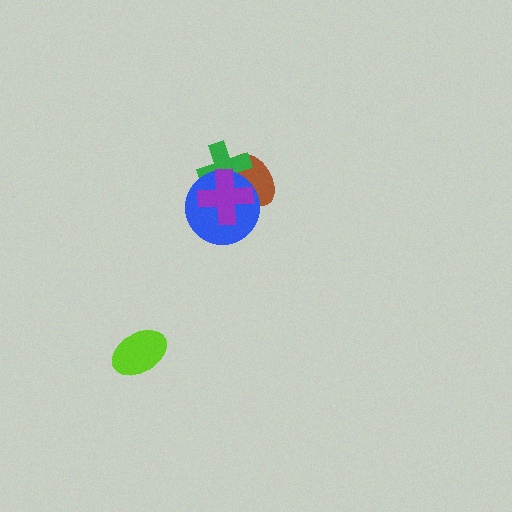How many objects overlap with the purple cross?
3 objects overlap with the purple cross.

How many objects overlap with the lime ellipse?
0 objects overlap with the lime ellipse.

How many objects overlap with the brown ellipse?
3 objects overlap with the brown ellipse.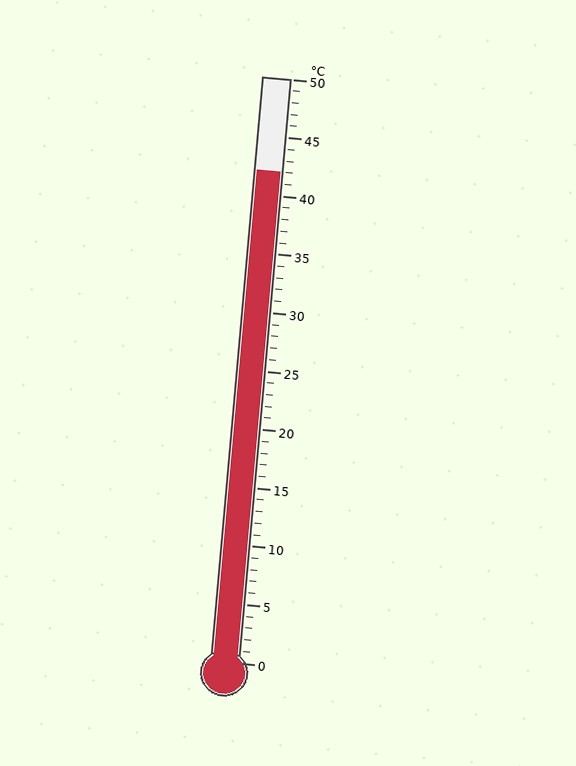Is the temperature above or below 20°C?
The temperature is above 20°C.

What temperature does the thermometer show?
The thermometer shows approximately 42°C.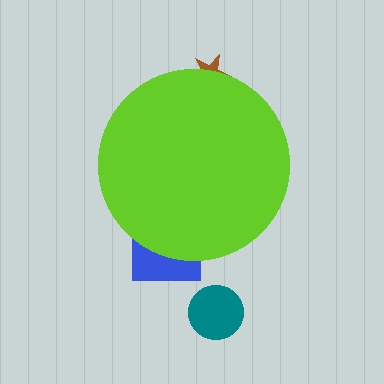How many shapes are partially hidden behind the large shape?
2 shapes are partially hidden.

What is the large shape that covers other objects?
A lime circle.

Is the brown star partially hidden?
Yes, the brown star is partially hidden behind the lime circle.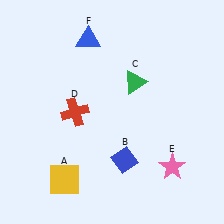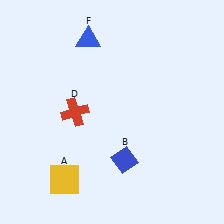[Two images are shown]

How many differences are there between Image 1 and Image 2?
There are 2 differences between the two images.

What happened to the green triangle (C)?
The green triangle (C) was removed in Image 2. It was in the top-right area of Image 1.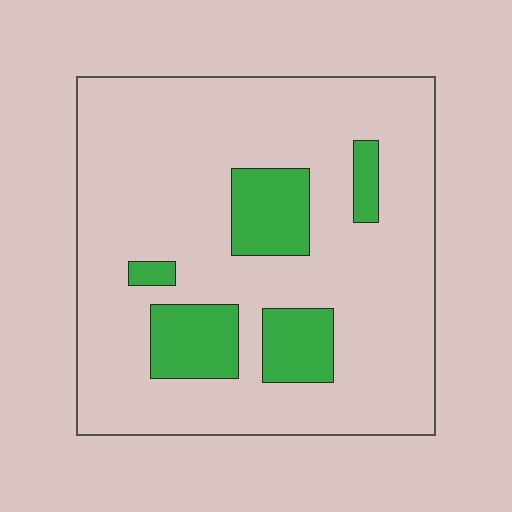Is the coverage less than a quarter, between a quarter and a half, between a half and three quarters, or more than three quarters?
Less than a quarter.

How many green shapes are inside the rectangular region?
5.